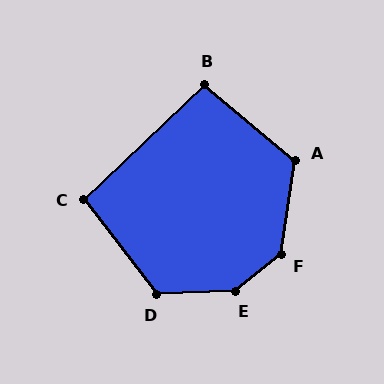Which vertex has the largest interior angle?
E, at approximately 143 degrees.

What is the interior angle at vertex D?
Approximately 125 degrees (obtuse).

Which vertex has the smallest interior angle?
C, at approximately 96 degrees.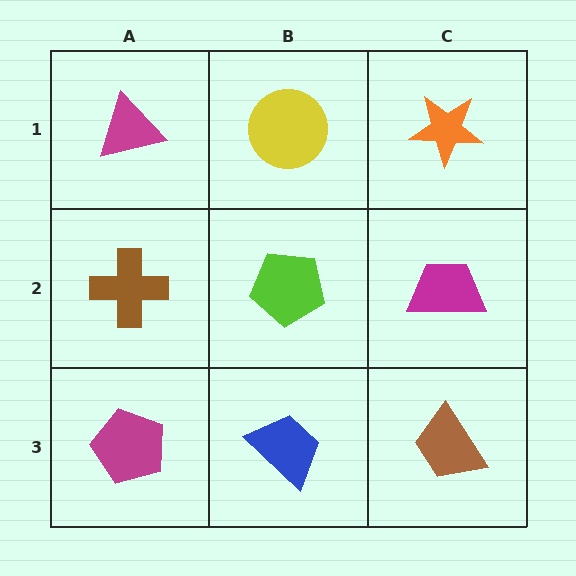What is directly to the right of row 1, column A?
A yellow circle.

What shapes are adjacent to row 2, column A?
A magenta triangle (row 1, column A), a magenta pentagon (row 3, column A), a lime pentagon (row 2, column B).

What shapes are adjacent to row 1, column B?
A lime pentagon (row 2, column B), a magenta triangle (row 1, column A), an orange star (row 1, column C).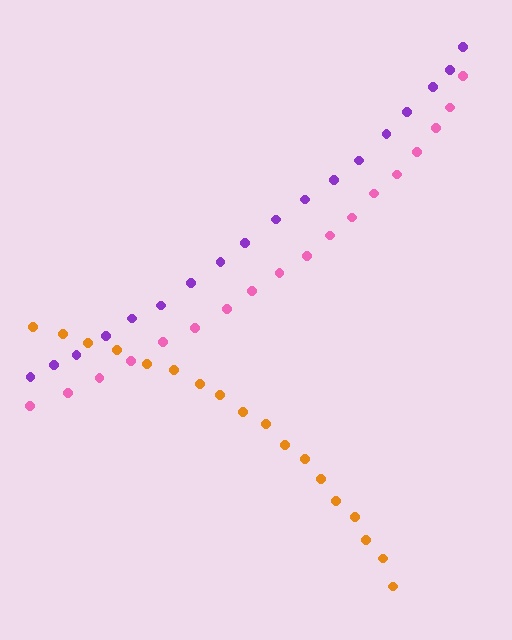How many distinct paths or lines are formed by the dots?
There are 3 distinct paths.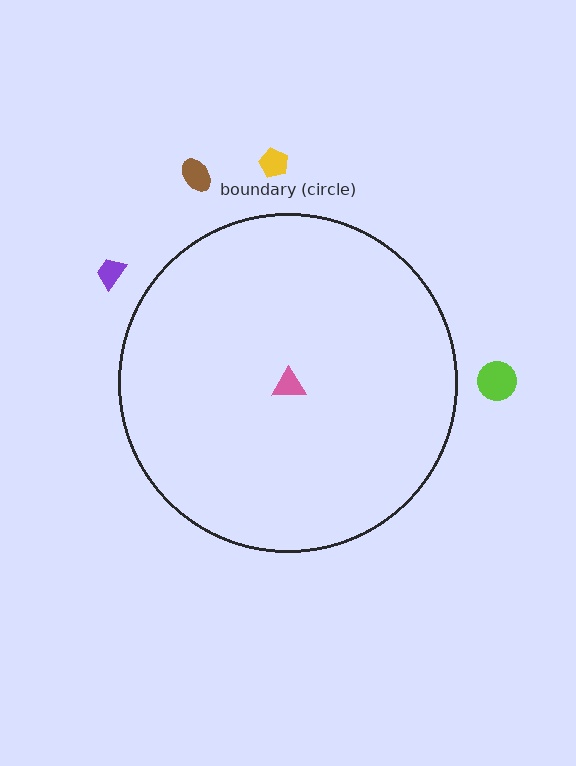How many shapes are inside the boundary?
1 inside, 4 outside.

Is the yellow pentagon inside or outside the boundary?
Outside.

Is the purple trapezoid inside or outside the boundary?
Outside.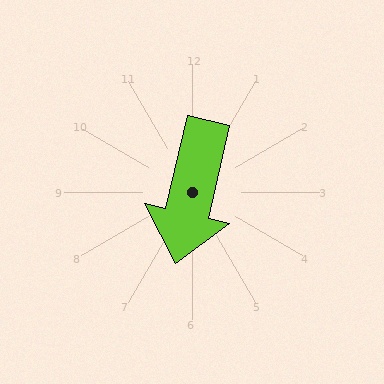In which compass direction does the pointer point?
South.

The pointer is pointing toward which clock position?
Roughly 6 o'clock.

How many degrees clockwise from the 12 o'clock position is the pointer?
Approximately 193 degrees.